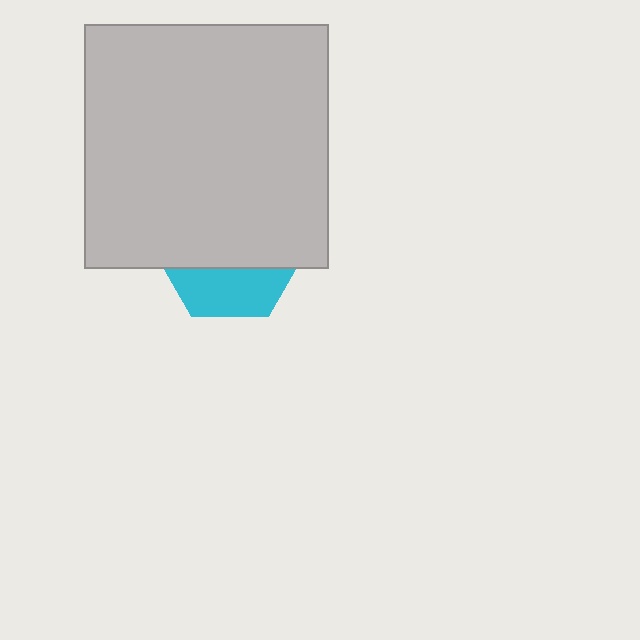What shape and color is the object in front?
The object in front is a light gray square.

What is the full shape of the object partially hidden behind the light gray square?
The partially hidden object is a cyan hexagon.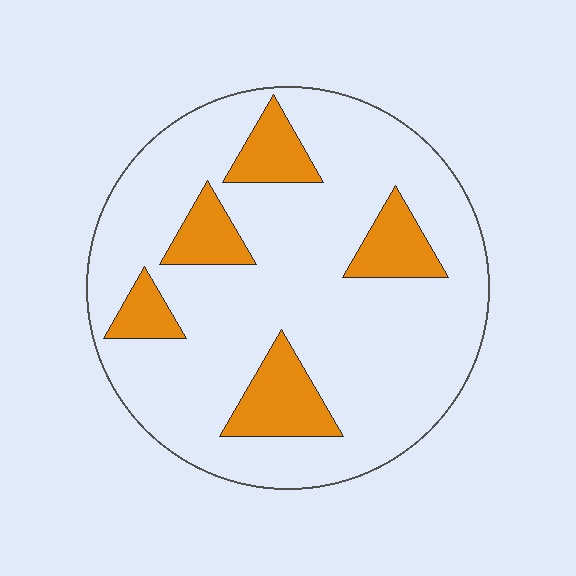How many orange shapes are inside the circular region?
5.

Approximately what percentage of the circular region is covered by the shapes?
Approximately 20%.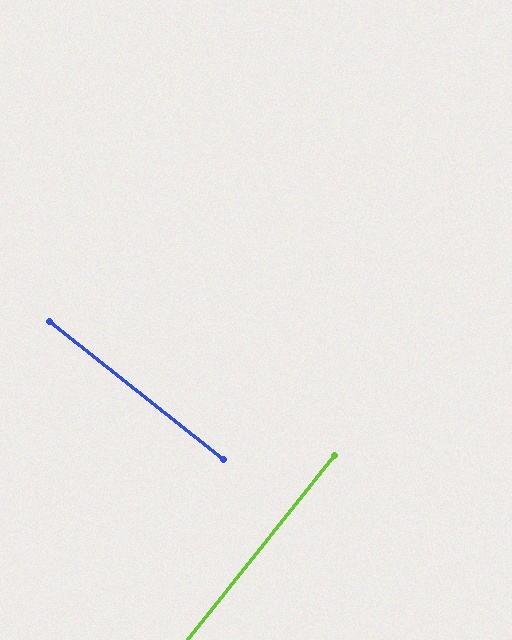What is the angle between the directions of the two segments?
Approximately 90 degrees.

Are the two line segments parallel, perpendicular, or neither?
Perpendicular — they meet at approximately 90°.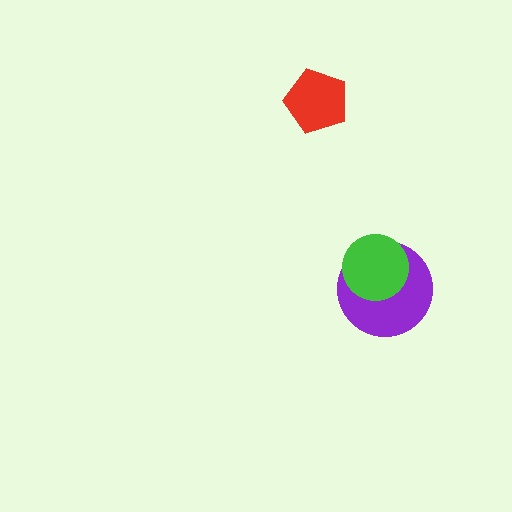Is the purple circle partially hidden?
Yes, it is partially covered by another shape.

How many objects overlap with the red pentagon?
0 objects overlap with the red pentagon.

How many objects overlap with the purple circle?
1 object overlaps with the purple circle.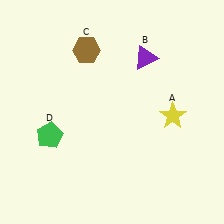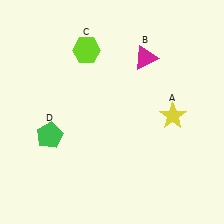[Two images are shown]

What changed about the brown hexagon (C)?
In Image 1, C is brown. In Image 2, it changed to lime.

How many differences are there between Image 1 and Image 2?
There are 2 differences between the two images.